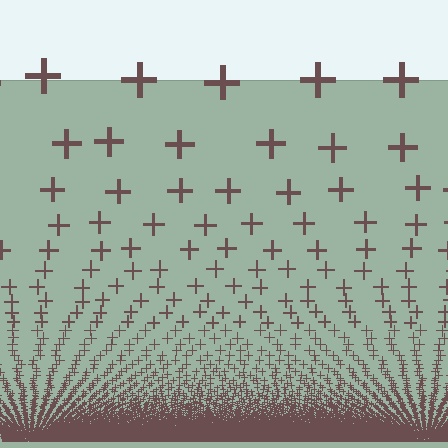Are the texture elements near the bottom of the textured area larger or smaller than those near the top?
Smaller. The gradient is inverted — elements near the bottom are smaller and denser.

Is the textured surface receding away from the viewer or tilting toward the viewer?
The surface appears to tilt toward the viewer. Texture elements get larger and sparser toward the top.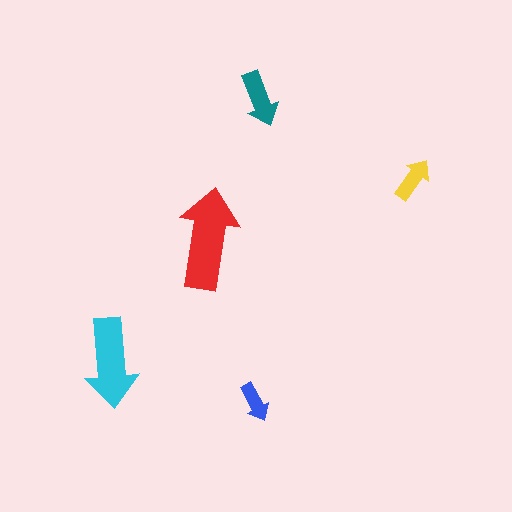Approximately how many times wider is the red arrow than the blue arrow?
About 2.5 times wider.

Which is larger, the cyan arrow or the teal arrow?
The cyan one.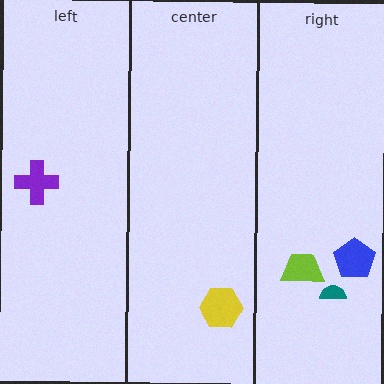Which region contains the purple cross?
The left region.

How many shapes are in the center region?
1.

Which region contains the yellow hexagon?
The center region.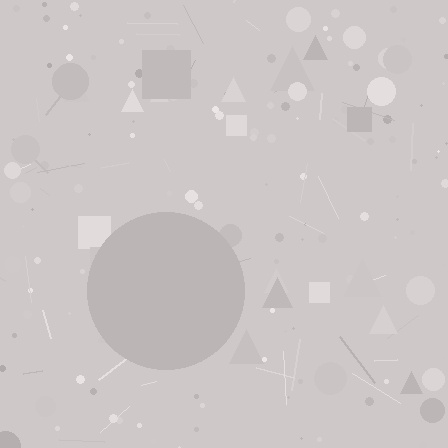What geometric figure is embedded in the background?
A circle is embedded in the background.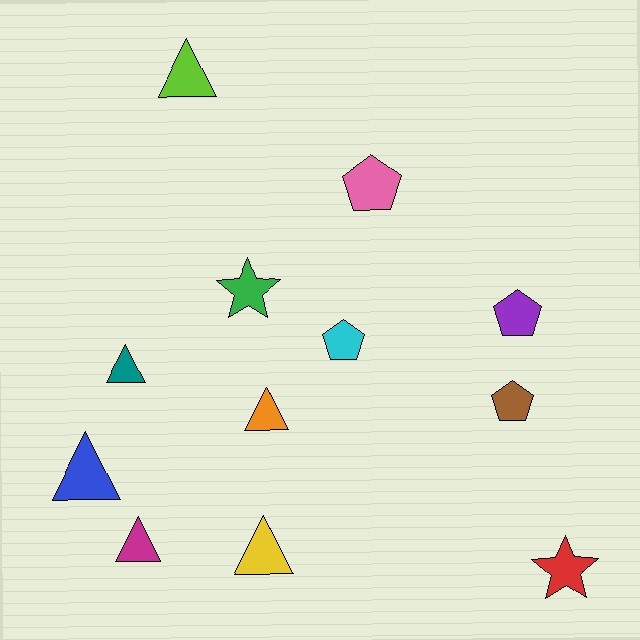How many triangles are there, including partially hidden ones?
There are 6 triangles.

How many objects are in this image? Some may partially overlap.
There are 12 objects.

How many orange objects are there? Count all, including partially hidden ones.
There is 1 orange object.